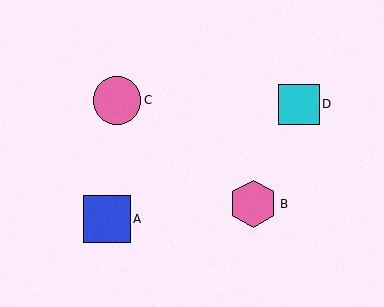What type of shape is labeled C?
Shape C is a pink circle.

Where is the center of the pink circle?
The center of the pink circle is at (117, 100).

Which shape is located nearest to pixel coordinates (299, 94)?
The cyan square (labeled D) at (299, 104) is nearest to that location.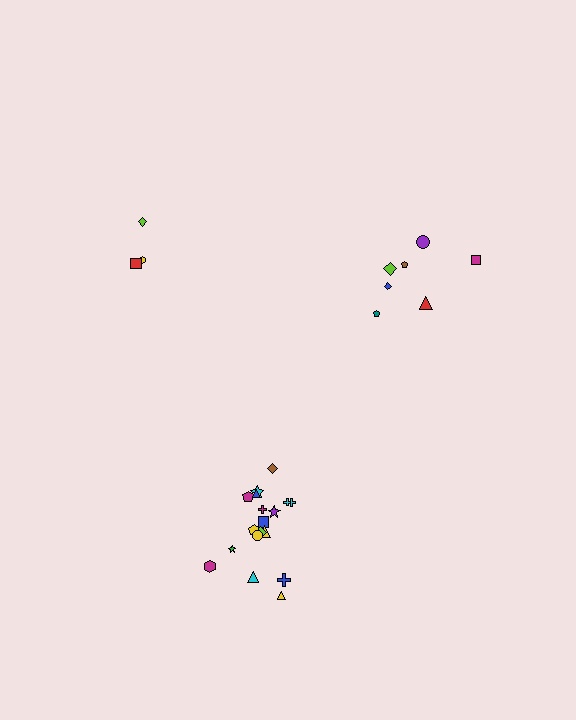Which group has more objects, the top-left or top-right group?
The top-right group.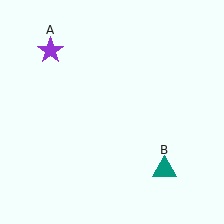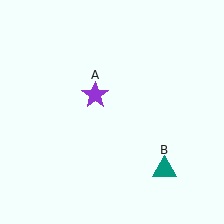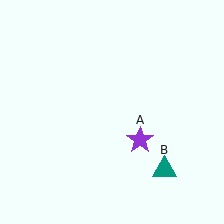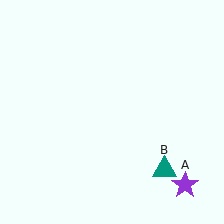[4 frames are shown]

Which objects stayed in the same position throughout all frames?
Teal triangle (object B) remained stationary.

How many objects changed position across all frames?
1 object changed position: purple star (object A).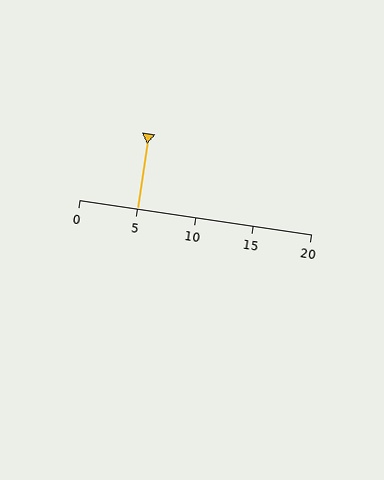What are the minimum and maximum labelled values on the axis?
The axis runs from 0 to 20.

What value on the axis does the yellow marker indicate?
The marker indicates approximately 5.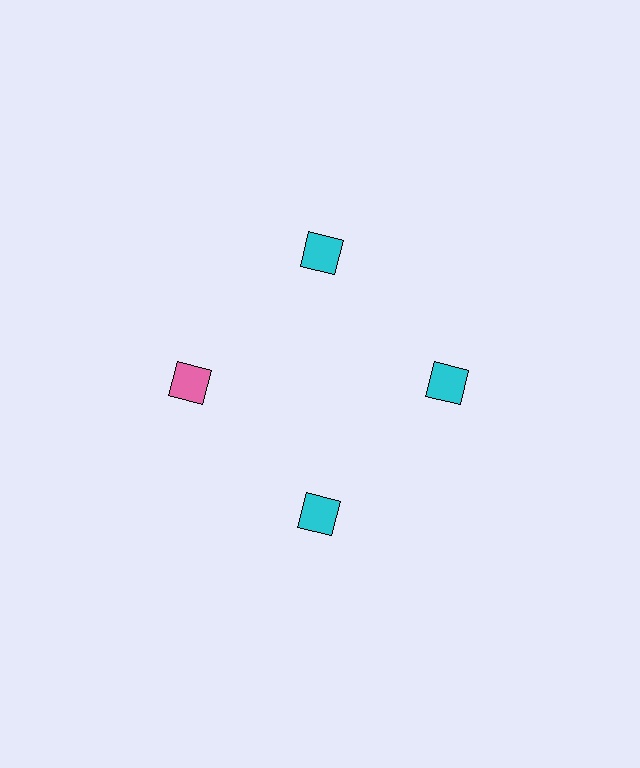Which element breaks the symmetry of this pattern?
The pink diamond at roughly the 9 o'clock position breaks the symmetry. All other shapes are cyan diamonds.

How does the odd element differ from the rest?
It has a different color: pink instead of cyan.